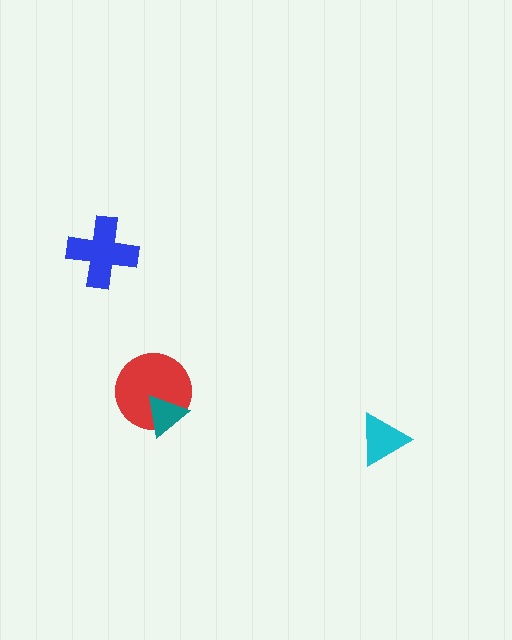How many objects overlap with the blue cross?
0 objects overlap with the blue cross.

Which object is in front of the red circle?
The teal triangle is in front of the red circle.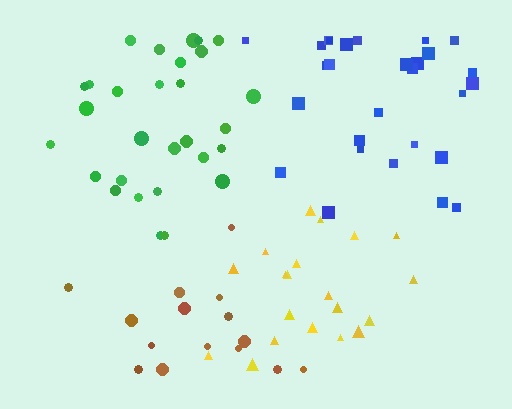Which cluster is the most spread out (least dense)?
Blue.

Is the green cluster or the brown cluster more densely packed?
Green.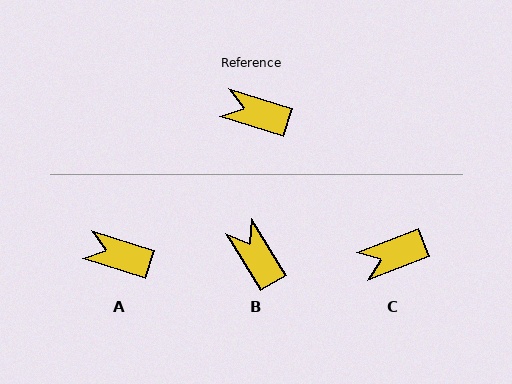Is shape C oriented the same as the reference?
No, it is off by about 39 degrees.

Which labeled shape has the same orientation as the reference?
A.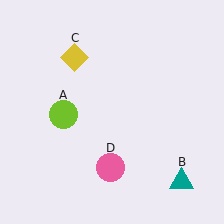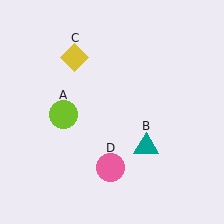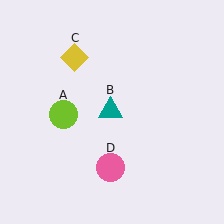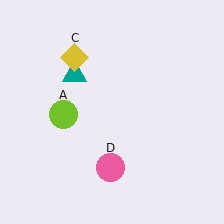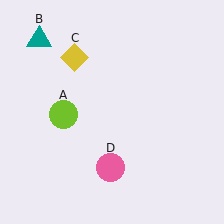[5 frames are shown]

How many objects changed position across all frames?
1 object changed position: teal triangle (object B).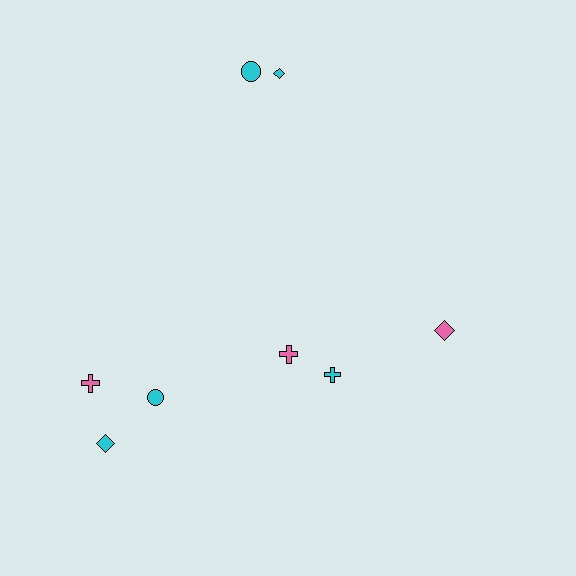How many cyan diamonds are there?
There are 2 cyan diamonds.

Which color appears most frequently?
Cyan, with 5 objects.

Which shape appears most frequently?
Diamond, with 3 objects.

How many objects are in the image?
There are 8 objects.